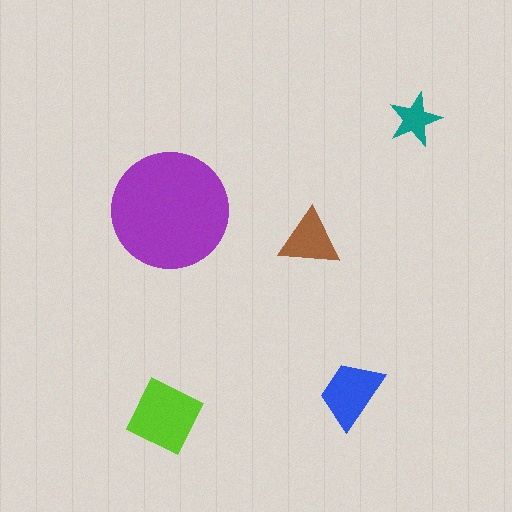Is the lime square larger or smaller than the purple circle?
Smaller.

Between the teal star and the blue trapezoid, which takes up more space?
The blue trapezoid.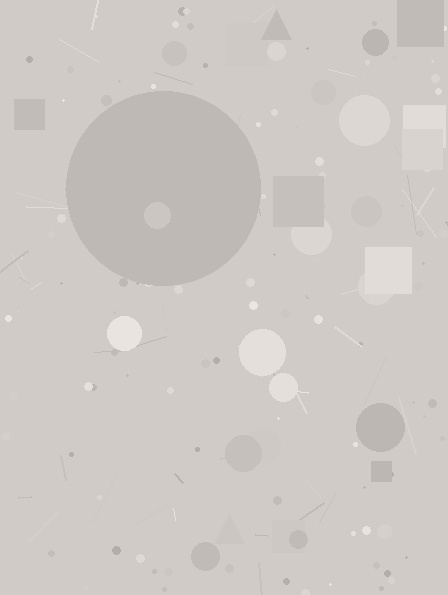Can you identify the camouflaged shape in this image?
The camouflaged shape is a circle.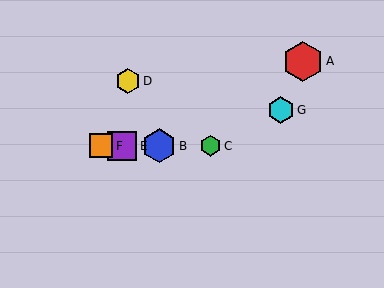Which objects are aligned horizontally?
Objects B, C, E, F are aligned horizontally.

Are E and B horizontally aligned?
Yes, both are at y≈146.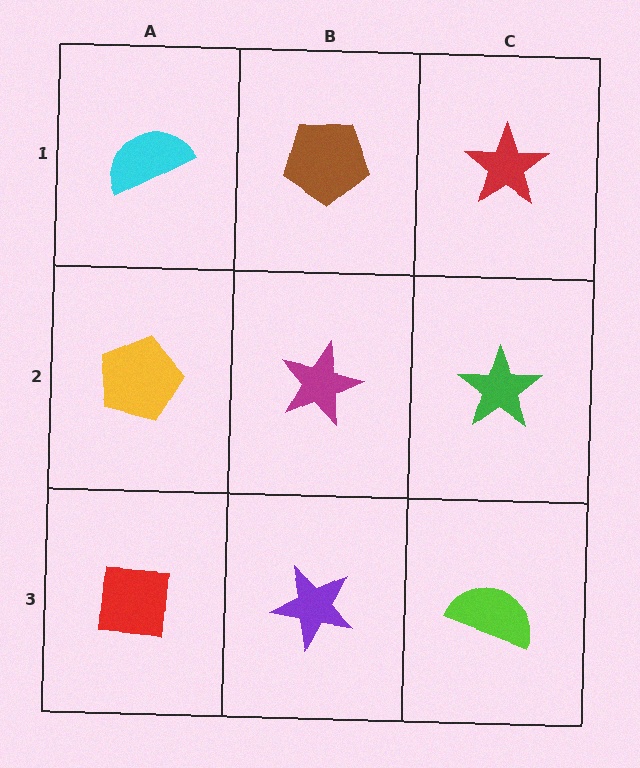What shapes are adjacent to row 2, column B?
A brown pentagon (row 1, column B), a purple star (row 3, column B), a yellow pentagon (row 2, column A), a green star (row 2, column C).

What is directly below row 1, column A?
A yellow pentagon.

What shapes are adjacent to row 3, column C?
A green star (row 2, column C), a purple star (row 3, column B).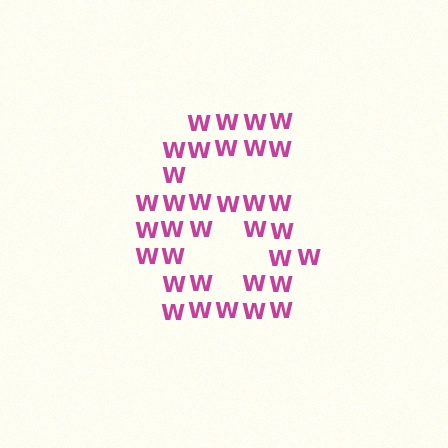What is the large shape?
The large shape is the digit 6.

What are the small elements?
The small elements are letter W's.